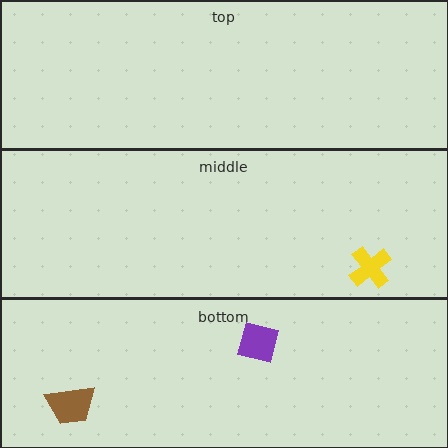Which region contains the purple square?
The bottom region.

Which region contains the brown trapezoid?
The bottom region.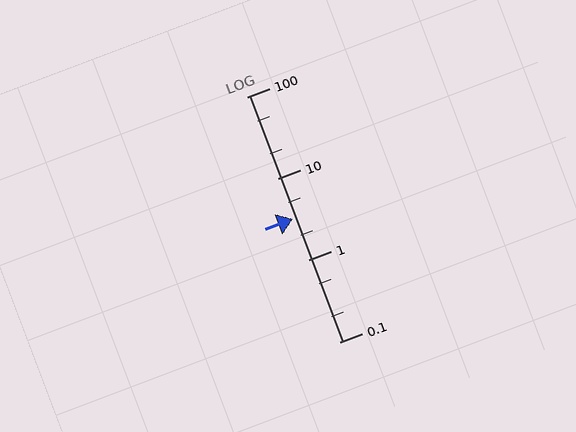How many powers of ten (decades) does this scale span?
The scale spans 3 decades, from 0.1 to 100.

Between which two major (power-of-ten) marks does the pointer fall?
The pointer is between 1 and 10.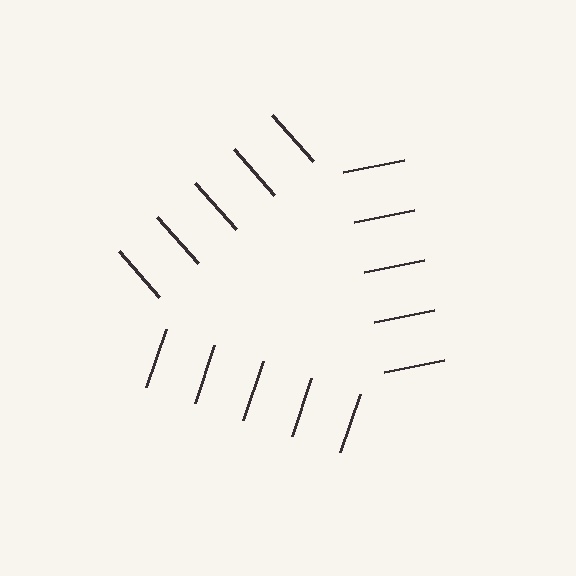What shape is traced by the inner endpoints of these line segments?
An illusory triangle — the line segments terminate on its edges but no continuous stroke is drawn.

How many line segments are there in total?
15 — 5 along each of the 3 edges.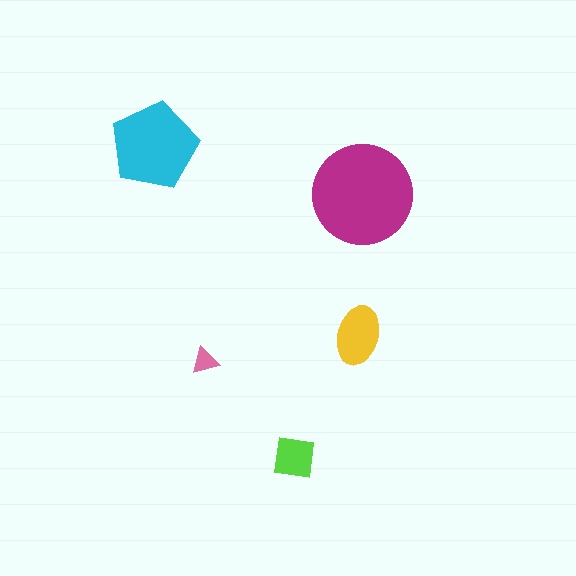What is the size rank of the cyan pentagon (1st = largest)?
2nd.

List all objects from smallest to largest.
The pink triangle, the lime square, the yellow ellipse, the cyan pentagon, the magenta circle.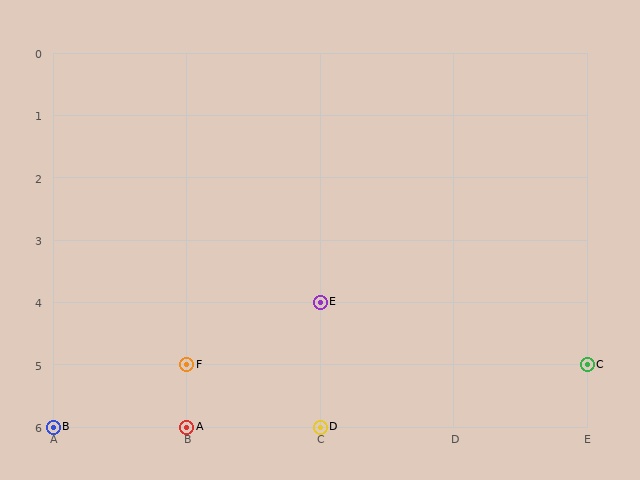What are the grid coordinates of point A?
Point A is at grid coordinates (B, 6).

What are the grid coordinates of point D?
Point D is at grid coordinates (C, 6).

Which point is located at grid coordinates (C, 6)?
Point D is at (C, 6).